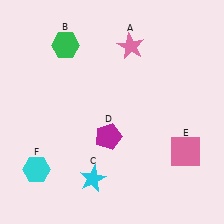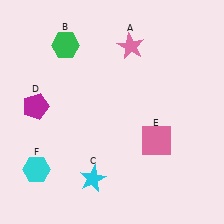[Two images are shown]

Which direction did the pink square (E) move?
The pink square (E) moved left.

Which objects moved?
The objects that moved are: the magenta pentagon (D), the pink square (E).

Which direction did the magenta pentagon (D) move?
The magenta pentagon (D) moved left.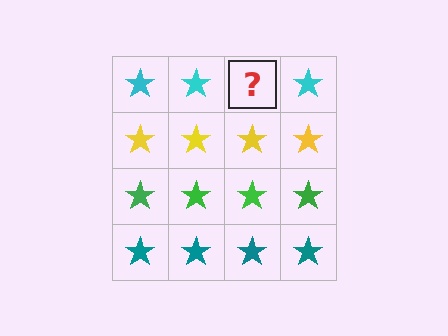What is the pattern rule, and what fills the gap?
The rule is that each row has a consistent color. The gap should be filled with a cyan star.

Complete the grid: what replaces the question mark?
The question mark should be replaced with a cyan star.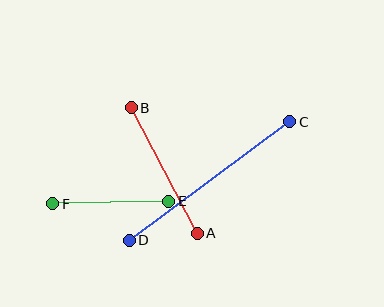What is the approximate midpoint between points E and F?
The midpoint is at approximately (111, 202) pixels.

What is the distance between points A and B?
The distance is approximately 142 pixels.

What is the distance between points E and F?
The distance is approximately 116 pixels.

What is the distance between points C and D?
The distance is approximately 200 pixels.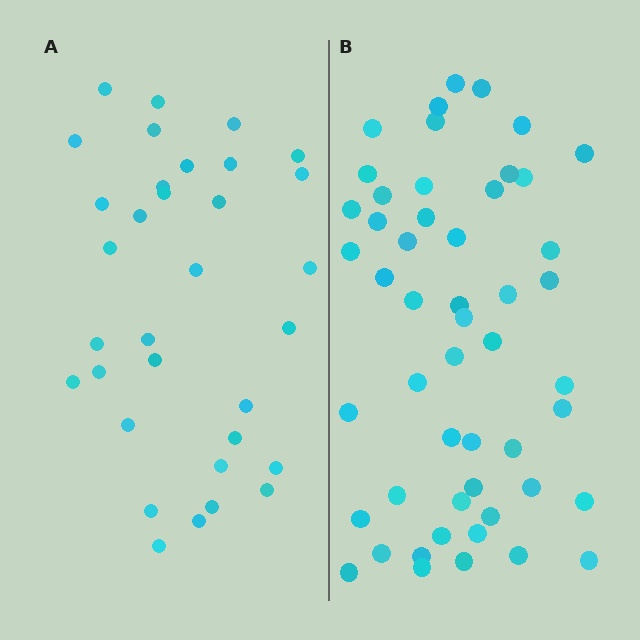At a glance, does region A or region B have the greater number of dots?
Region B (the right region) has more dots.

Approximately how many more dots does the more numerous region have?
Region B has approximately 20 more dots than region A.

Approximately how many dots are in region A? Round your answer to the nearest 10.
About 30 dots. (The exact count is 33, which rounds to 30.)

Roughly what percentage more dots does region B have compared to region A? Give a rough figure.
About 55% more.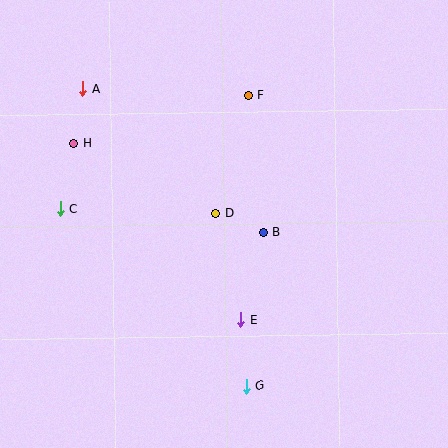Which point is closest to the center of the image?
Point D at (216, 213) is closest to the center.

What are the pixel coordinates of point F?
Point F is at (248, 96).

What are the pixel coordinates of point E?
Point E is at (241, 319).